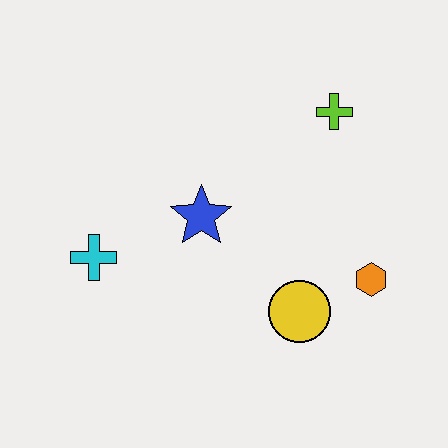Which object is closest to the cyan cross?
The blue star is closest to the cyan cross.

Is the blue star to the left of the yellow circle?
Yes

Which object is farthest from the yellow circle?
The cyan cross is farthest from the yellow circle.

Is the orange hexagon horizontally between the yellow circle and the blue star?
No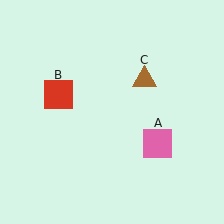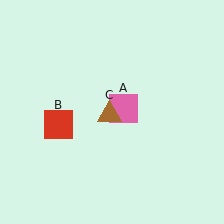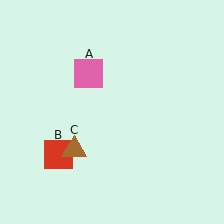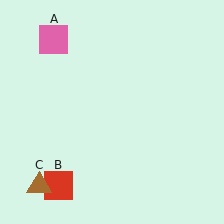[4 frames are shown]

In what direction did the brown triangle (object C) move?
The brown triangle (object C) moved down and to the left.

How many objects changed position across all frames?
3 objects changed position: pink square (object A), red square (object B), brown triangle (object C).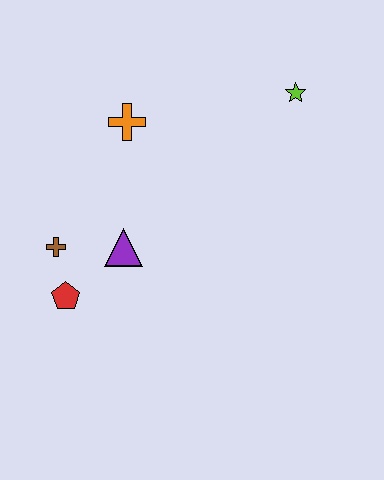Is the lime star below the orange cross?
No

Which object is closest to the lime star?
The orange cross is closest to the lime star.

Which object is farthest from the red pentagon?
The lime star is farthest from the red pentagon.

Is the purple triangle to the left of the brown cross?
No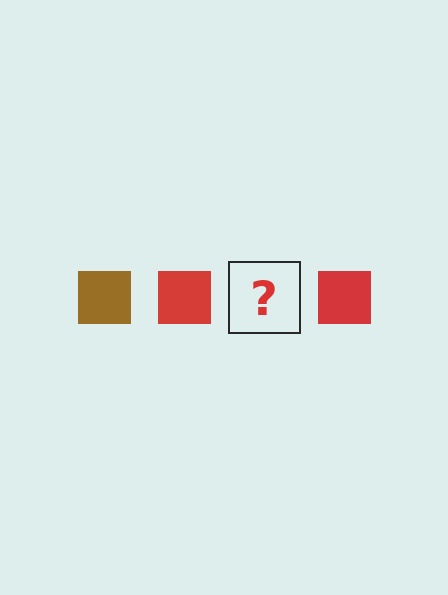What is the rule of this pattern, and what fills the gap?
The rule is that the pattern cycles through brown, red squares. The gap should be filled with a brown square.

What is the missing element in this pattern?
The missing element is a brown square.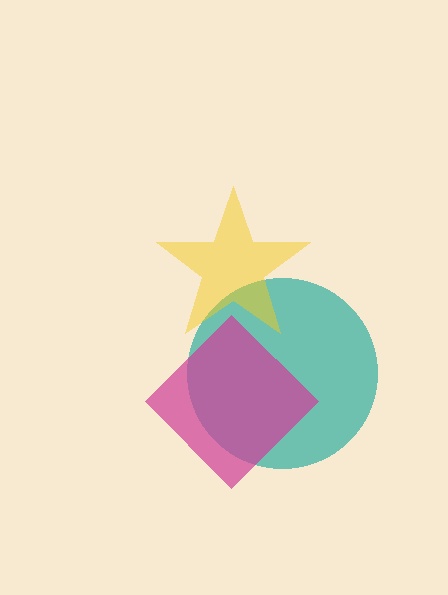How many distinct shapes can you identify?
There are 3 distinct shapes: a teal circle, a yellow star, a magenta diamond.